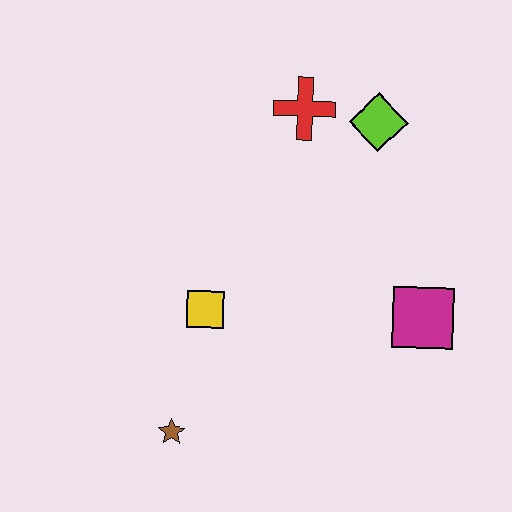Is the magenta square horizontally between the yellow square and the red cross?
No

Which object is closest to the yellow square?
The brown star is closest to the yellow square.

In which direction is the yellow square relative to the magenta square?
The yellow square is to the left of the magenta square.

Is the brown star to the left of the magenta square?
Yes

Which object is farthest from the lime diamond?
The brown star is farthest from the lime diamond.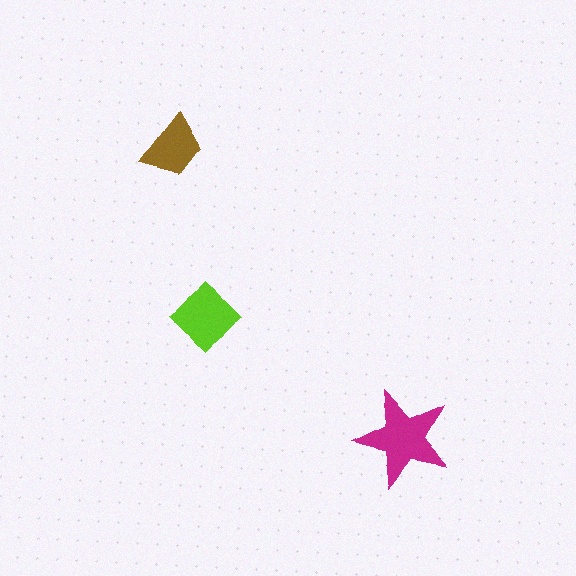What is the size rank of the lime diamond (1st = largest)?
2nd.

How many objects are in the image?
There are 3 objects in the image.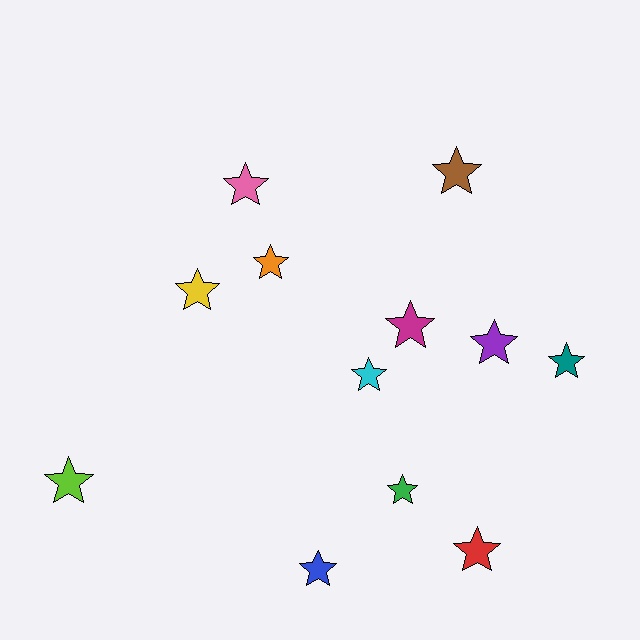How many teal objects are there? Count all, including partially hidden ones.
There is 1 teal object.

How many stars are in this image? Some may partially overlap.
There are 12 stars.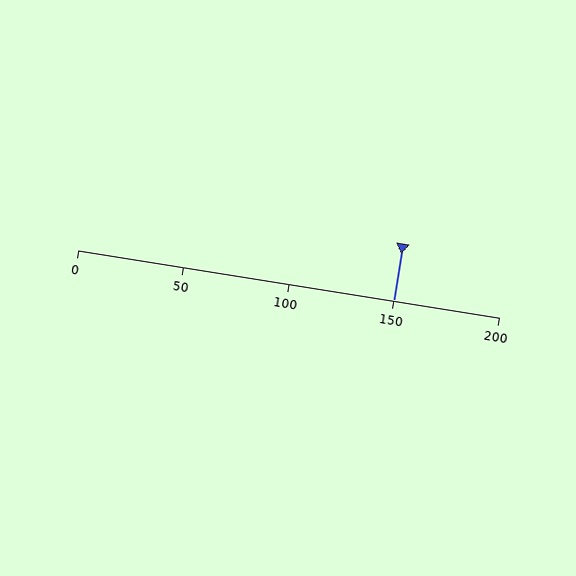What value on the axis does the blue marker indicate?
The marker indicates approximately 150.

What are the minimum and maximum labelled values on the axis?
The axis runs from 0 to 200.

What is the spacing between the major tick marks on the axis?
The major ticks are spaced 50 apart.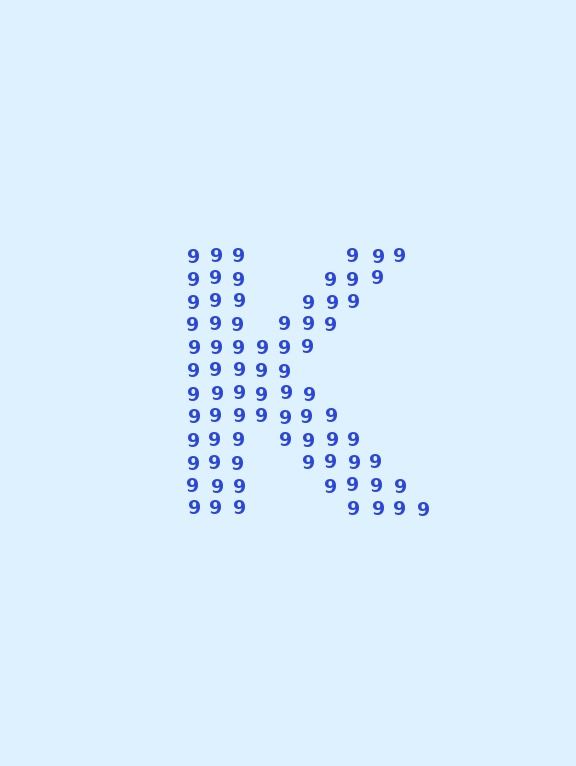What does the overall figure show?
The overall figure shows the letter K.